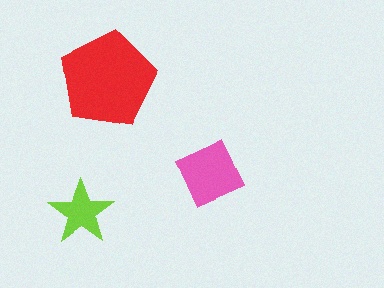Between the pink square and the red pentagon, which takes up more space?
The red pentagon.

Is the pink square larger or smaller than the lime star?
Larger.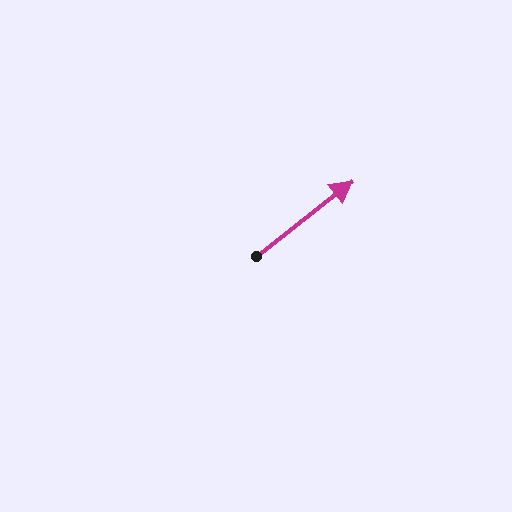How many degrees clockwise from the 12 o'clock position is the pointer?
Approximately 52 degrees.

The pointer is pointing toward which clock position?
Roughly 2 o'clock.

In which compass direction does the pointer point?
Northeast.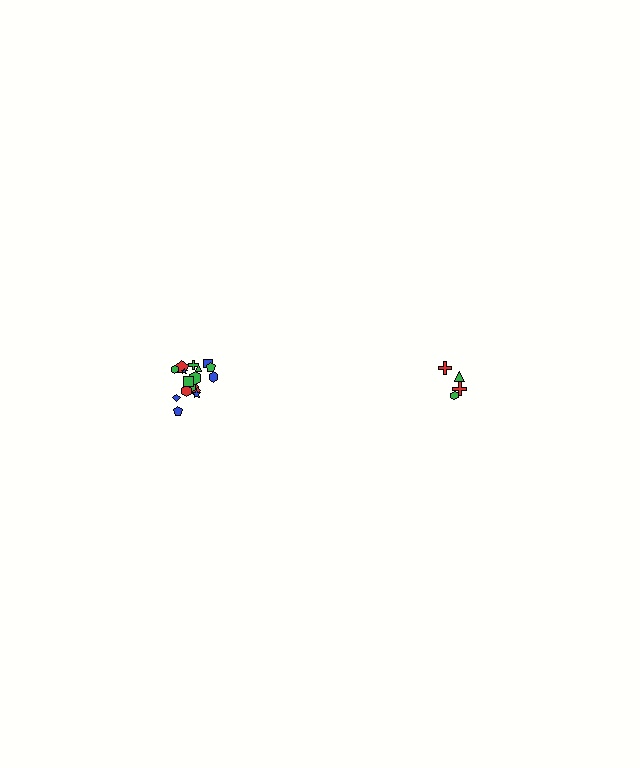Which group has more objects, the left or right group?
The left group.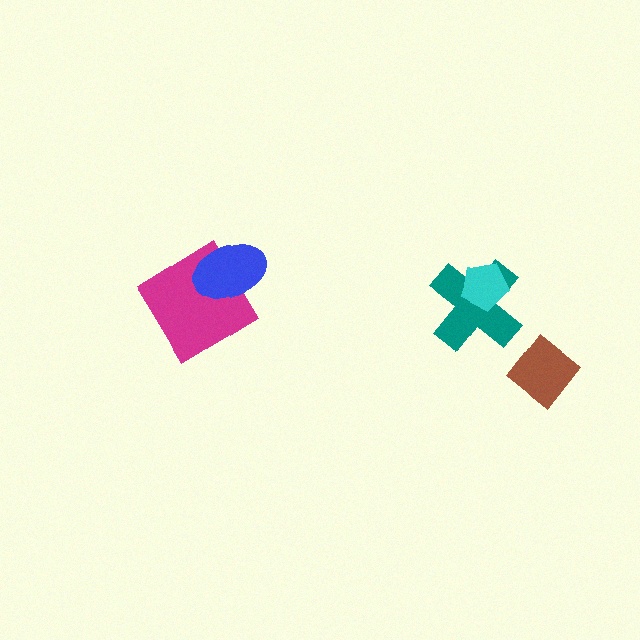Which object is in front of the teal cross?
The cyan pentagon is in front of the teal cross.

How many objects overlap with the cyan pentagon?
1 object overlaps with the cyan pentagon.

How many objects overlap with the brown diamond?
0 objects overlap with the brown diamond.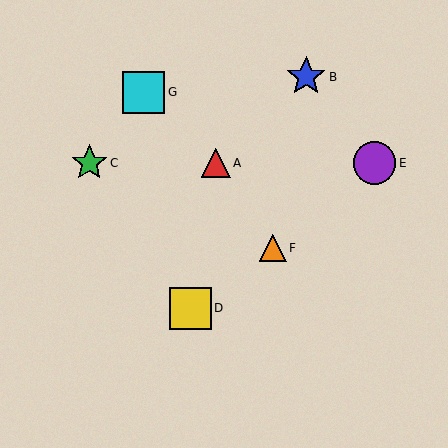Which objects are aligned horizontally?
Objects A, C, E are aligned horizontally.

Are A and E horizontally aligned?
Yes, both are at y≈163.